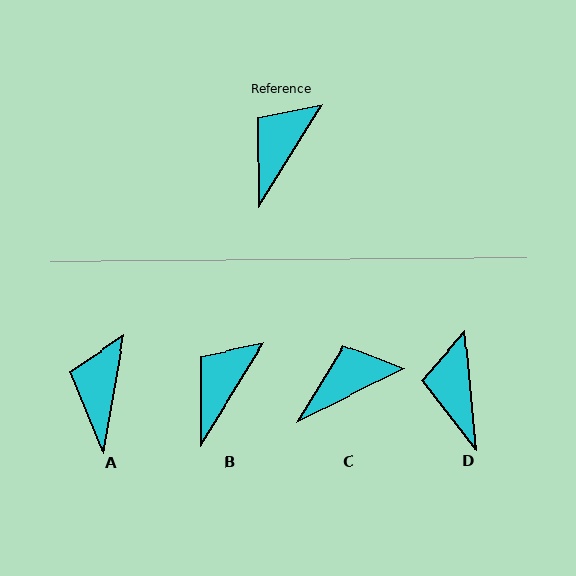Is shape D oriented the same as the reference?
No, it is off by about 37 degrees.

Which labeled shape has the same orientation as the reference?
B.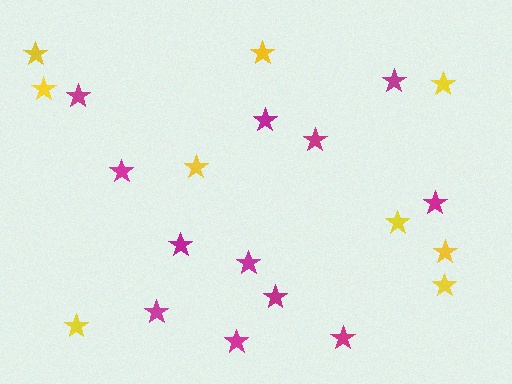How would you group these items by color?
There are 2 groups: one group of yellow stars (9) and one group of magenta stars (12).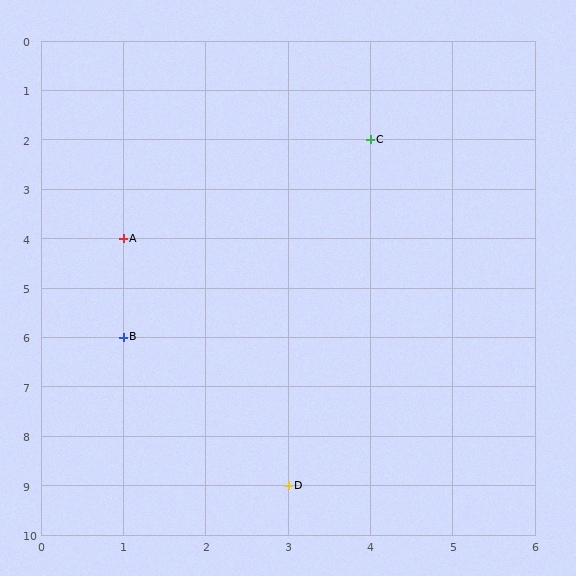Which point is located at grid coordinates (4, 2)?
Point C is at (4, 2).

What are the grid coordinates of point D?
Point D is at grid coordinates (3, 9).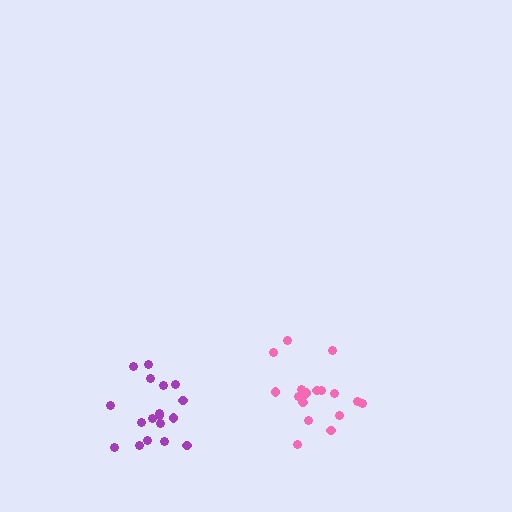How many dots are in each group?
Group 1: 18 dots, Group 2: 18 dots (36 total).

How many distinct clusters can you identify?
There are 2 distinct clusters.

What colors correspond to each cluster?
The clusters are colored: pink, purple.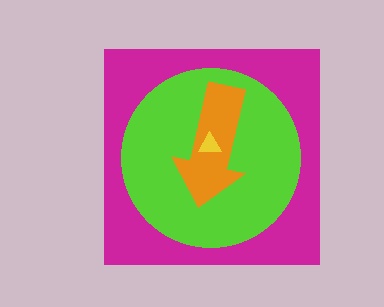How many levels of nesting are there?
4.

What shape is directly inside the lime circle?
The orange arrow.